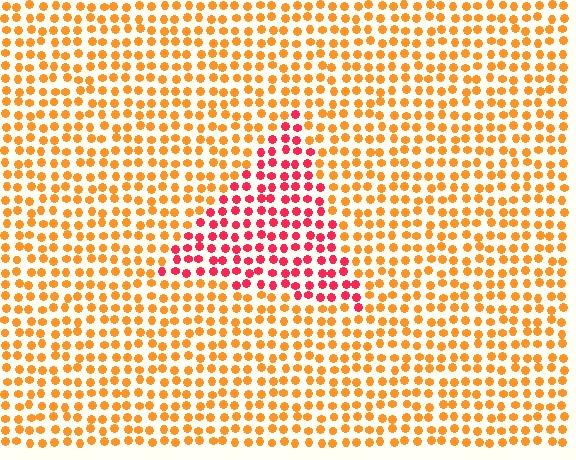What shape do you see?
I see a triangle.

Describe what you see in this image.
The image is filled with small orange elements in a uniform arrangement. A triangle-shaped region is visible where the elements are tinted to a slightly different hue, forming a subtle color boundary.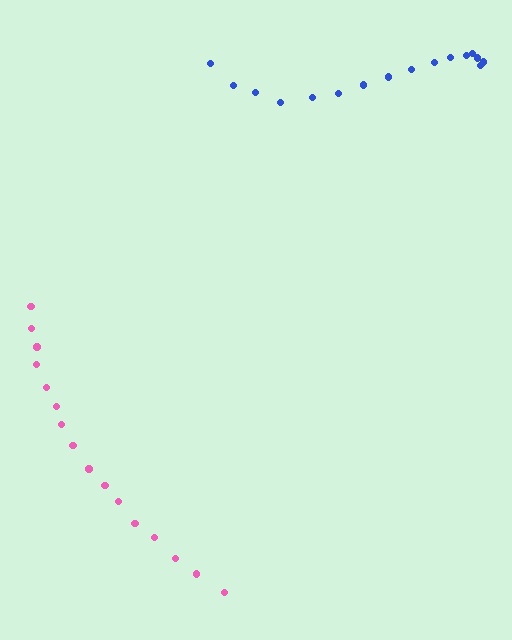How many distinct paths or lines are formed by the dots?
There are 2 distinct paths.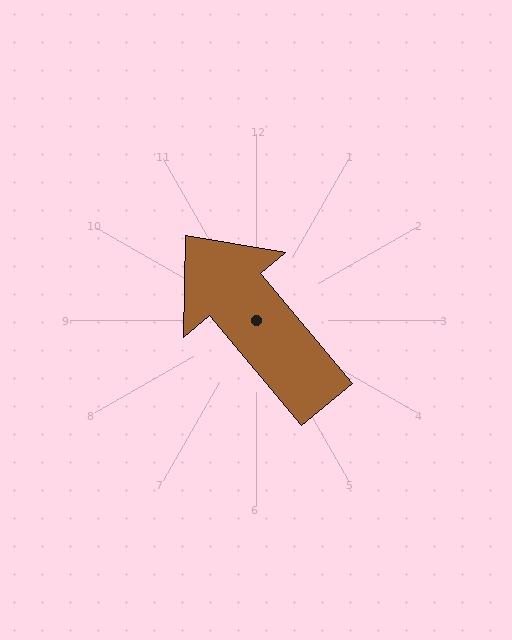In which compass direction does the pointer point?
Northwest.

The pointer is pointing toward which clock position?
Roughly 11 o'clock.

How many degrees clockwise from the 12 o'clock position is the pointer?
Approximately 320 degrees.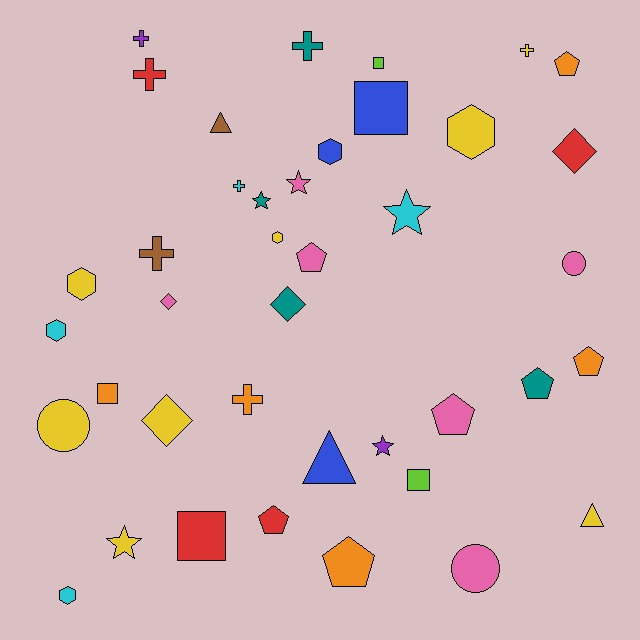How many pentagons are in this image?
There are 7 pentagons.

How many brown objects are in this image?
There are 2 brown objects.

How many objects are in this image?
There are 40 objects.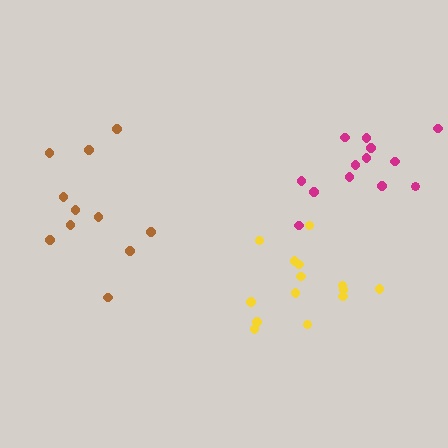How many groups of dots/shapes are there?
There are 3 groups.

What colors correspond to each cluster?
The clusters are colored: yellow, brown, magenta.